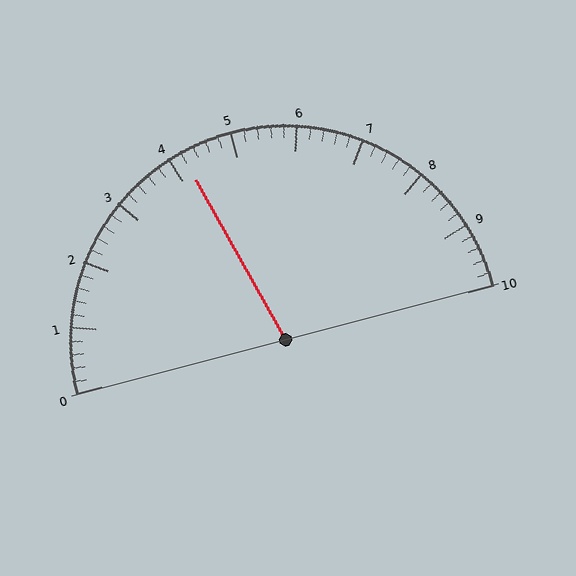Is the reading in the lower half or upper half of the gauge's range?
The reading is in the lower half of the range (0 to 10).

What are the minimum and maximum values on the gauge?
The gauge ranges from 0 to 10.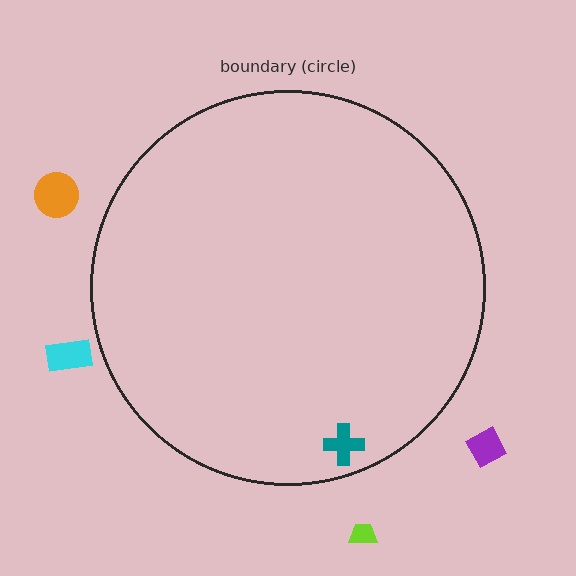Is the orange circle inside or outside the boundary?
Outside.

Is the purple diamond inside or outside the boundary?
Outside.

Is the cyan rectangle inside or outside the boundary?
Outside.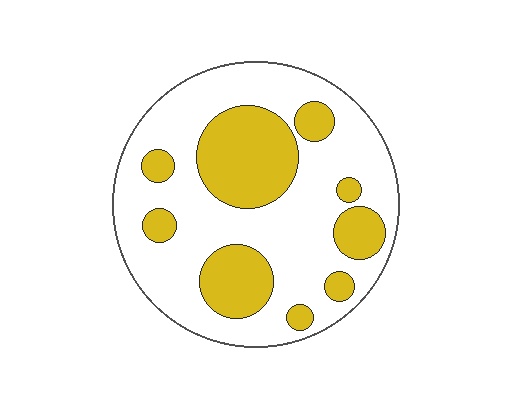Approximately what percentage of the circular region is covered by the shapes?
Approximately 30%.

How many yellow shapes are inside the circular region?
9.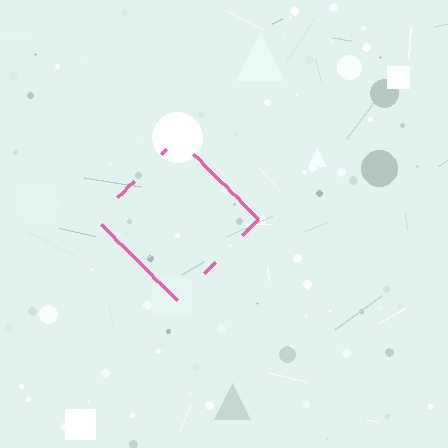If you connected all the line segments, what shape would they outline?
They would outline a diamond.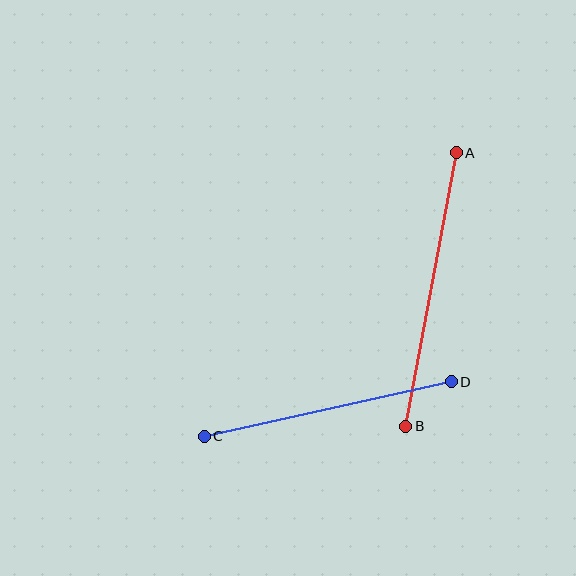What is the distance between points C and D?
The distance is approximately 253 pixels.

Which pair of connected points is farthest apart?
Points A and B are farthest apart.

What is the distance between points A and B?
The distance is approximately 278 pixels.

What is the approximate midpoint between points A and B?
The midpoint is at approximately (431, 289) pixels.